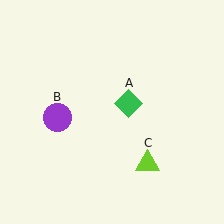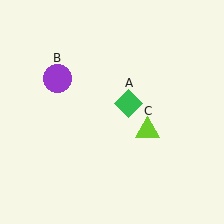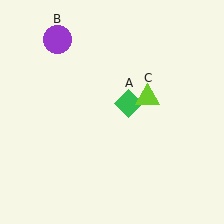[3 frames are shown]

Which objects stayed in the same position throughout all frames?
Green diamond (object A) remained stationary.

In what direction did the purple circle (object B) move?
The purple circle (object B) moved up.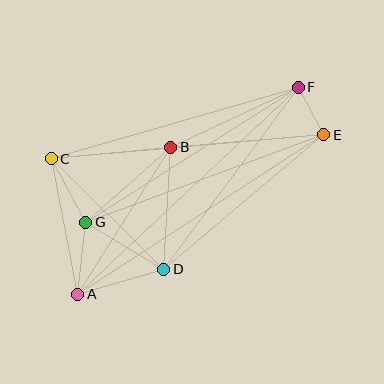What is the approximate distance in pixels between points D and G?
The distance between D and G is approximately 91 pixels.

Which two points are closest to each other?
Points E and F are closest to each other.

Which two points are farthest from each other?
Points A and F are farthest from each other.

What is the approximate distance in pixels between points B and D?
The distance between B and D is approximately 122 pixels.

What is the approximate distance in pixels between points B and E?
The distance between B and E is approximately 153 pixels.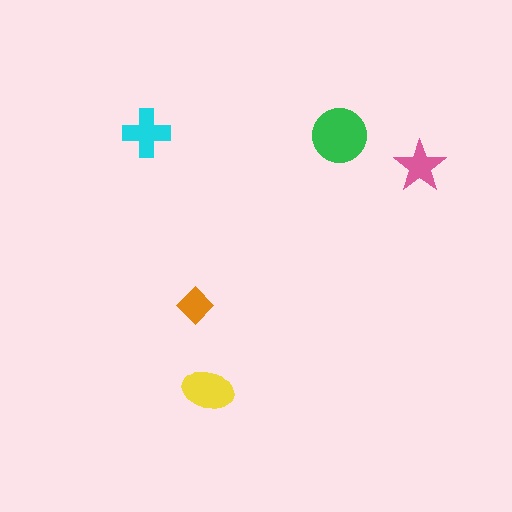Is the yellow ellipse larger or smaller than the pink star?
Larger.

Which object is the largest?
The green circle.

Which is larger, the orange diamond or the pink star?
The pink star.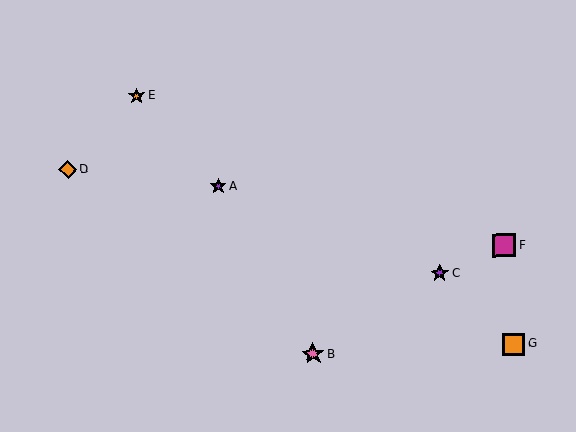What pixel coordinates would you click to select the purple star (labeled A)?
Click at (218, 186) to select the purple star A.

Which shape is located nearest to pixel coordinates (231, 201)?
The purple star (labeled A) at (218, 186) is nearest to that location.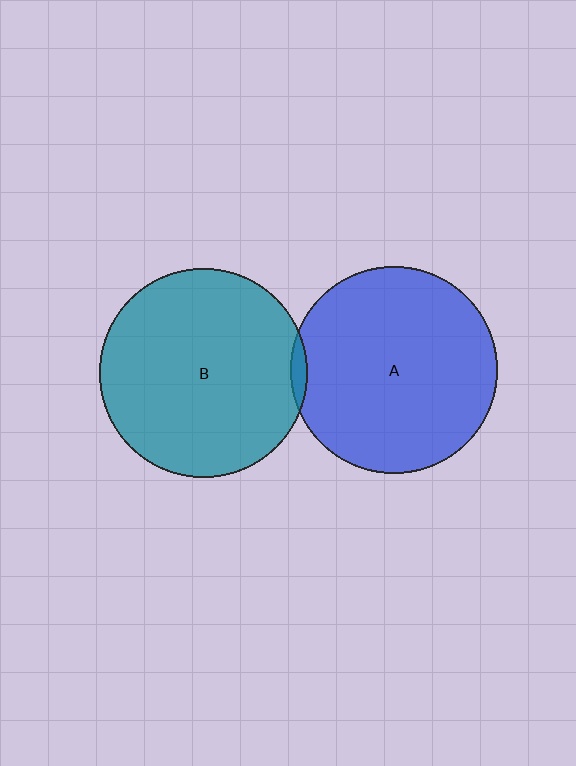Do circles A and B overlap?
Yes.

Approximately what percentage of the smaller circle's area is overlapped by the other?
Approximately 5%.